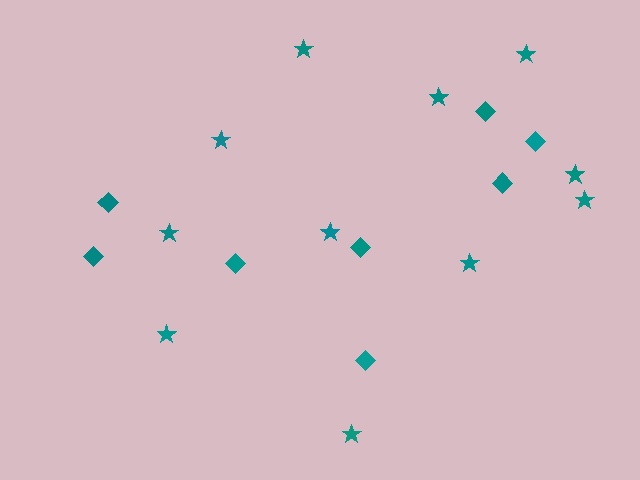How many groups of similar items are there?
There are 2 groups: one group of stars (11) and one group of diamonds (8).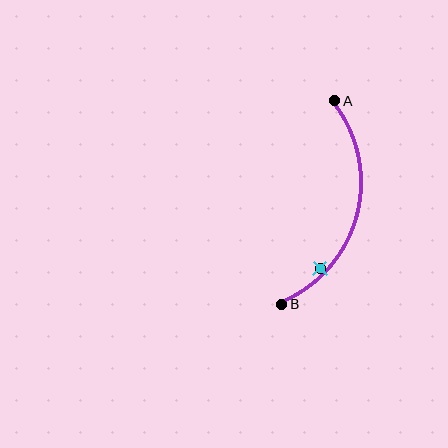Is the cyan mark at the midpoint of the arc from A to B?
No — the cyan mark does not lie on the arc at all. It sits slightly inside the curve.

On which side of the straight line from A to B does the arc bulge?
The arc bulges to the right of the straight line connecting A and B.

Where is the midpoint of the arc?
The arc midpoint is the point on the curve farthest from the straight line joining A and B. It sits to the right of that line.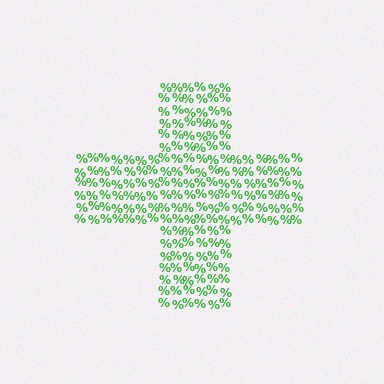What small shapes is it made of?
It is made of small percent signs.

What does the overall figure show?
The overall figure shows a cross.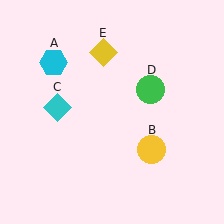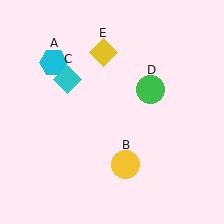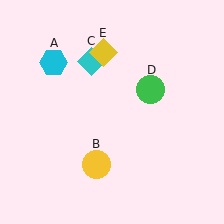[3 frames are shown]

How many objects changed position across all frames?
2 objects changed position: yellow circle (object B), cyan diamond (object C).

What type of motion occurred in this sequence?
The yellow circle (object B), cyan diamond (object C) rotated clockwise around the center of the scene.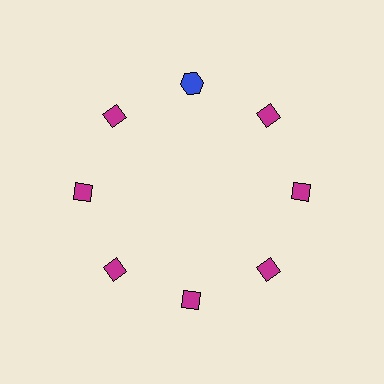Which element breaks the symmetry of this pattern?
The blue hexagon at roughly the 12 o'clock position breaks the symmetry. All other shapes are magenta diamonds.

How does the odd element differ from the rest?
It differs in both color (blue instead of magenta) and shape (hexagon instead of diamond).